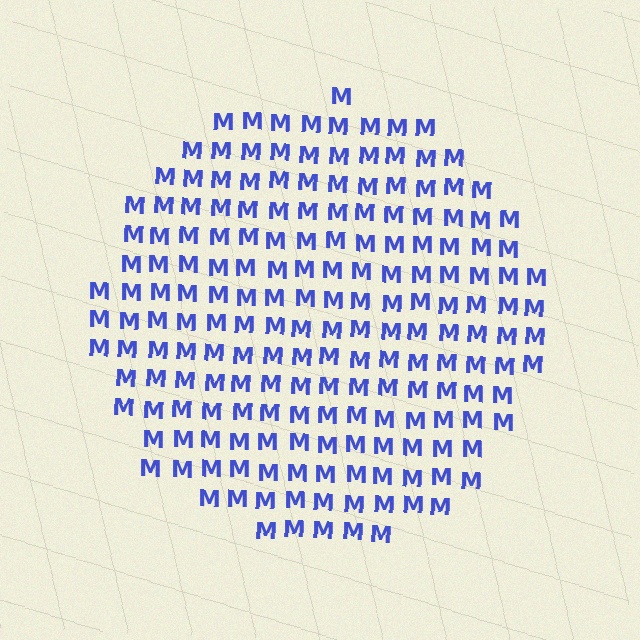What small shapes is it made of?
It is made of small letter M's.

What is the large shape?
The large shape is a circle.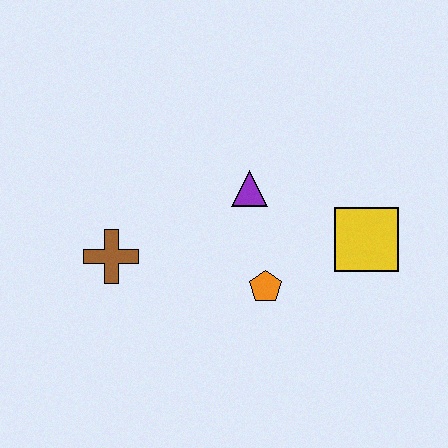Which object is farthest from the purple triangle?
The brown cross is farthest from the purple triangle.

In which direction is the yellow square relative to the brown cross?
The yellow square is to the right of the brown cross.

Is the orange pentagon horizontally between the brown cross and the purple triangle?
No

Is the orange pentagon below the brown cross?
Yes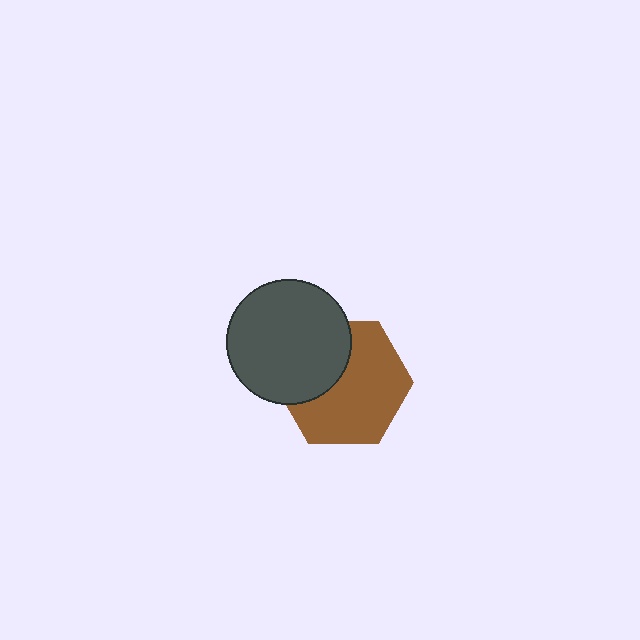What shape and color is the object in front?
The object in front is a dark gray circle.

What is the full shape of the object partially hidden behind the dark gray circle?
The partially hidden object is a brown hexagon.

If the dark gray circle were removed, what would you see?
You would see the complete brown hexagon.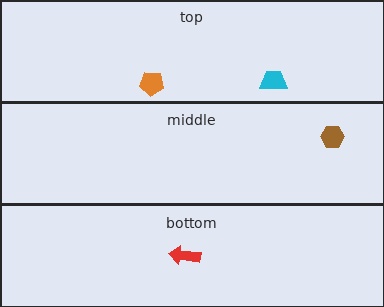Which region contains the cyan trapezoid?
The top region.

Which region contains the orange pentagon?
The top region.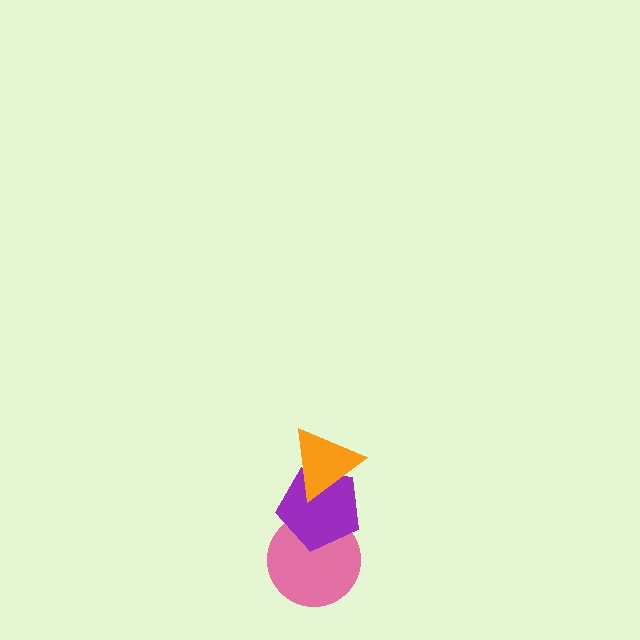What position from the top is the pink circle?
The pink circle is 3rd from the top.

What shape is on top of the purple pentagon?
The orange triangle is on top of the purple pentagon.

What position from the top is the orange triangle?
The orange triangle is 1st from the top.